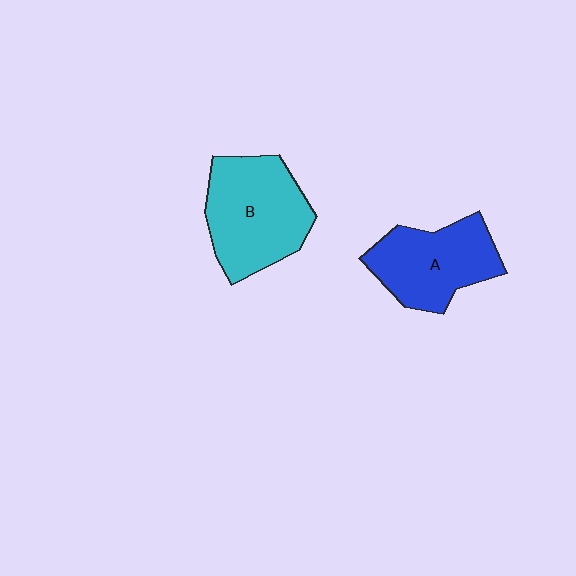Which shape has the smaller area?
Shape A (blue).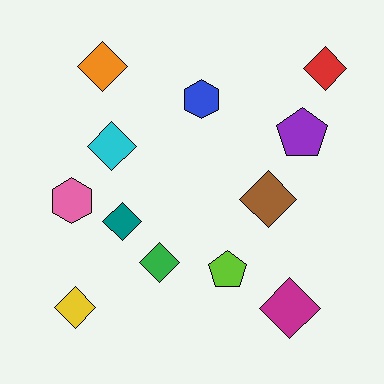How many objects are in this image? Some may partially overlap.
There are 12 objects.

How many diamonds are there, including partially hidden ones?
There are 8 diamonds.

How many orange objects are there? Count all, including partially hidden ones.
There is 1 orange object.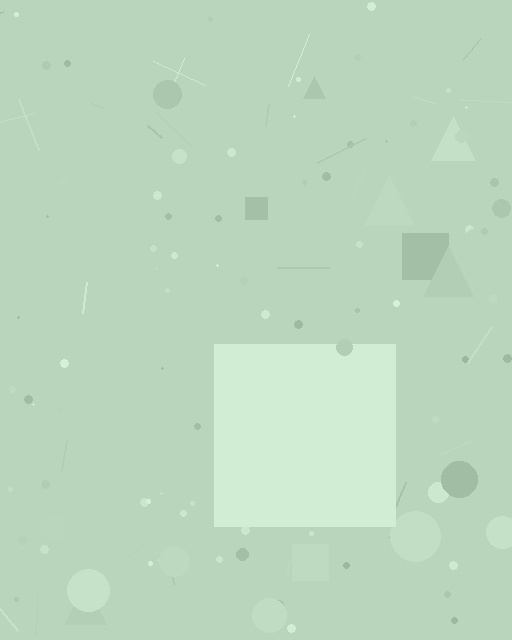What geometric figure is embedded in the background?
A square is embedded in the background.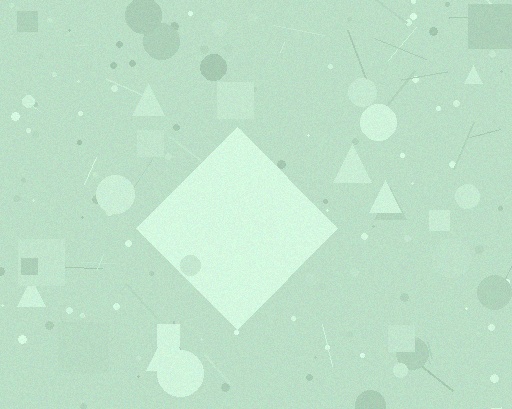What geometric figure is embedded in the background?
A diamond is embedded in the background.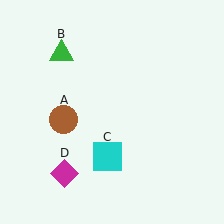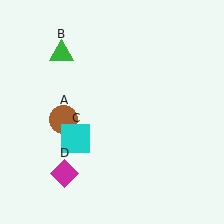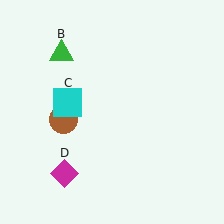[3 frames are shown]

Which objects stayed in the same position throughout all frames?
Brown circle (object A) and green triangle (object B) and magenta diamond (object D) remained stationary.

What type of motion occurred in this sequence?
The cyan square (object C) rotated clockwise around the center of the scene.